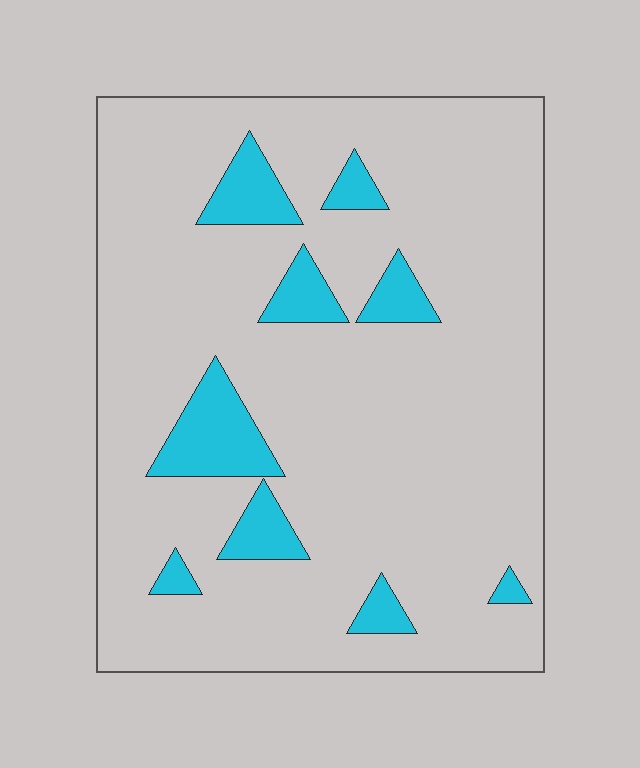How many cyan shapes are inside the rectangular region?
9.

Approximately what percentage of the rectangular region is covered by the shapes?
Approximately 10%.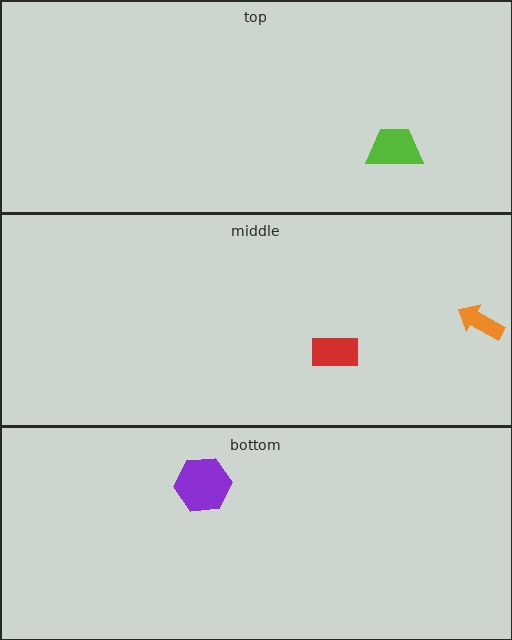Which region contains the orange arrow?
The middle region.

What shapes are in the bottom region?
The purple hexagon.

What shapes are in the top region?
The lime trapezoid.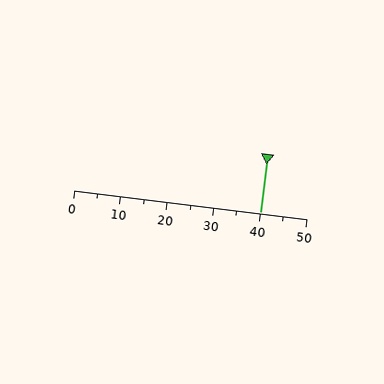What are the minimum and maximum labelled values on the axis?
The axis runs from 0 to 50.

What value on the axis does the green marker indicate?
The marker indicates approximately 40.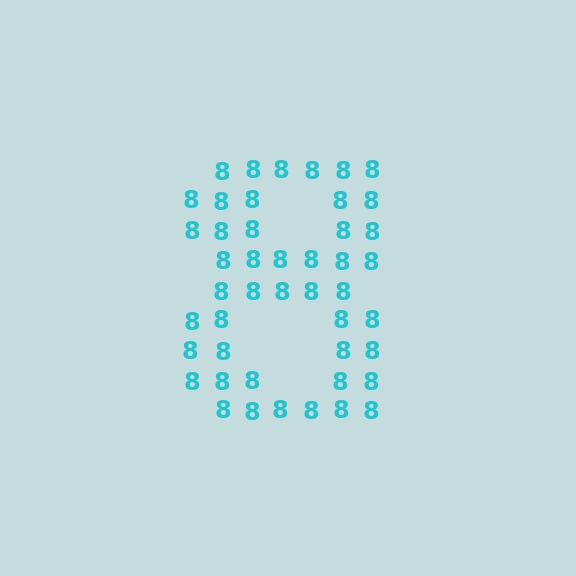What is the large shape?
The large shape is the digit 8.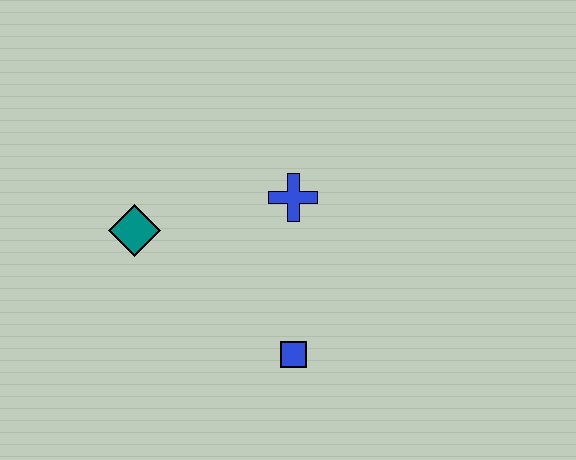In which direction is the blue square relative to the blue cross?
The blue square is below the blue cross.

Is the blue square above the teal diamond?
No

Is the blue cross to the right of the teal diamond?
Yes